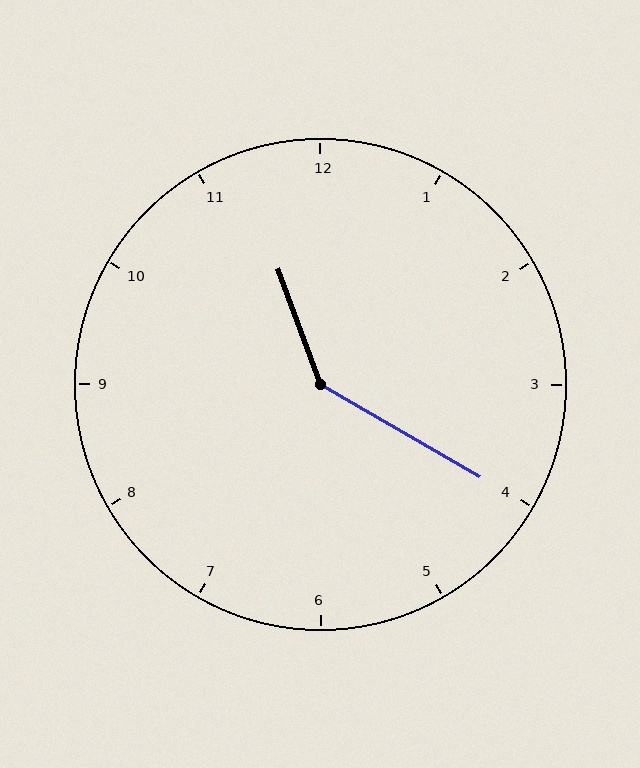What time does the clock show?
11:20.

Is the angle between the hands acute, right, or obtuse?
It is obtuse.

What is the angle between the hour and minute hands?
Approximately 140 degrees.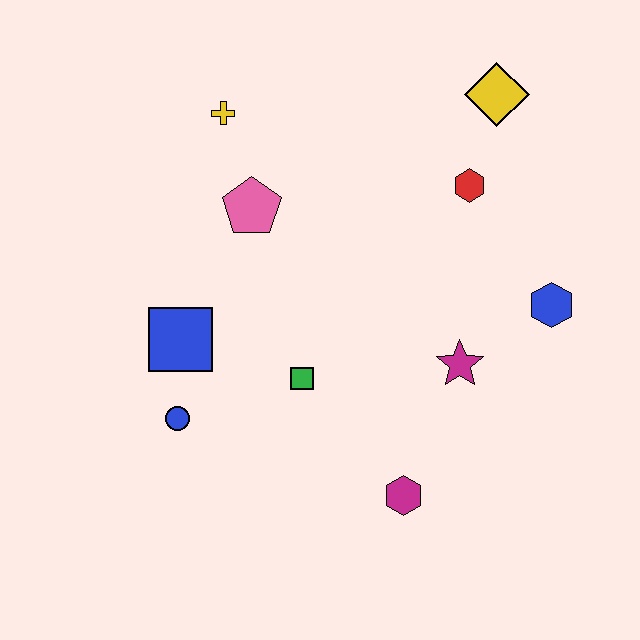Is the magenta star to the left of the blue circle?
No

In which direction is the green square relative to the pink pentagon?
The green square is below the pink pentagon.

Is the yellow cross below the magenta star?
No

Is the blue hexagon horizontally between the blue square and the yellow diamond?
No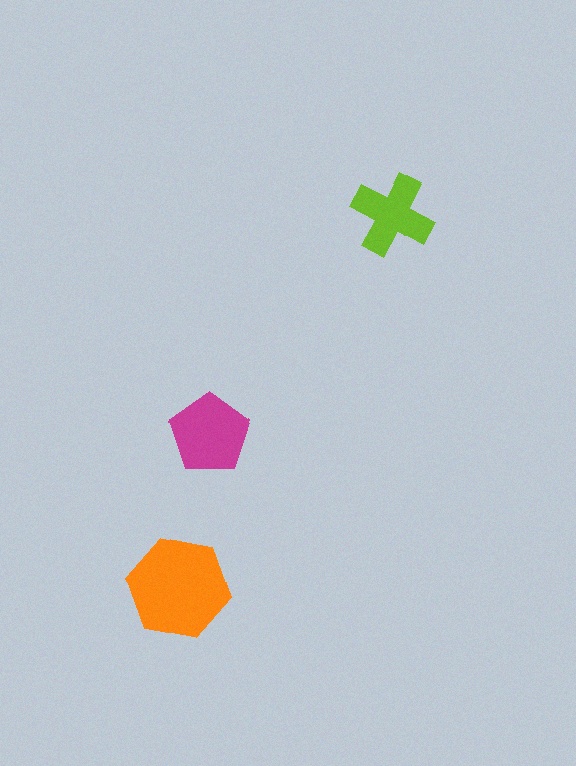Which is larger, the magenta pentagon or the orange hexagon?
The orange hexagon.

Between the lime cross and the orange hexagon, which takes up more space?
The orange hexagon.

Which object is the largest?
The orange hexagon.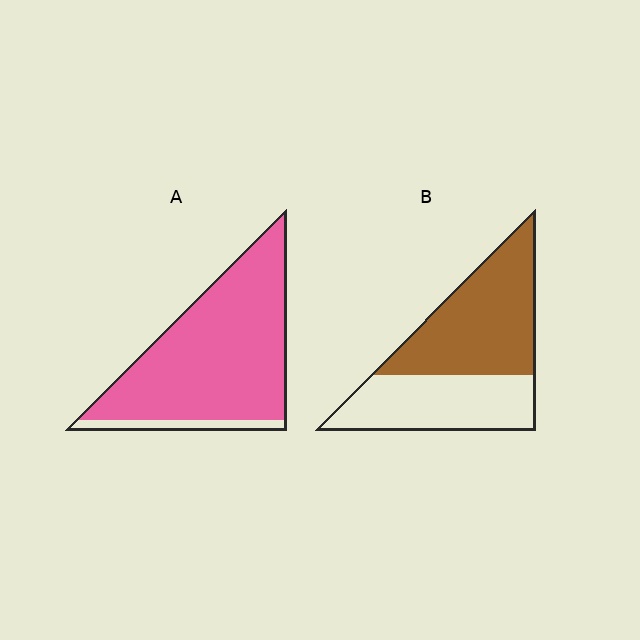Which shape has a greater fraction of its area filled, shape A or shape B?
Shape A.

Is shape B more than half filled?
Yes.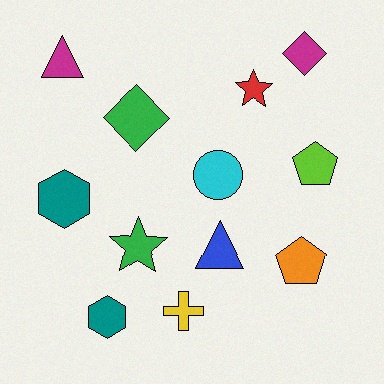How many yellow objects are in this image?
There is 1 yellow object.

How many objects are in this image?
There are 12 objects.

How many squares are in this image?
There are no squares.